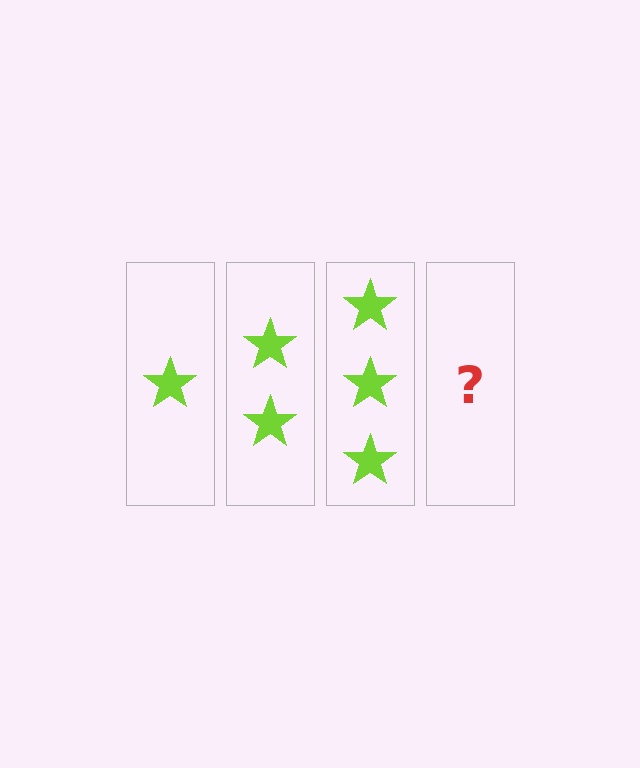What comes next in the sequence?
The next element should be 4 stars.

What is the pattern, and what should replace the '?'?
The pattern is that each step adds one more star. The '?' should be 4 stars.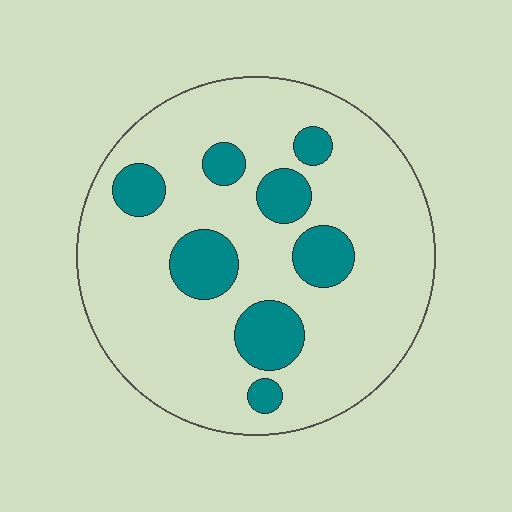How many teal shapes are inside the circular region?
8.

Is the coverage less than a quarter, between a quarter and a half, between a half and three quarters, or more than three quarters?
Less than a quarter.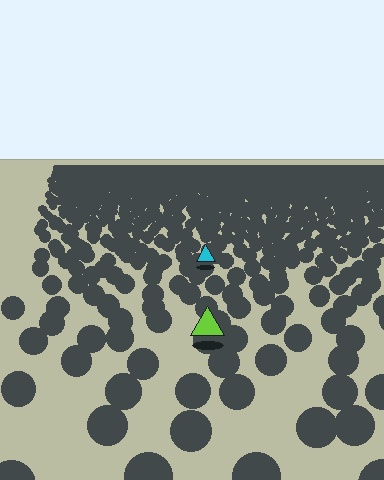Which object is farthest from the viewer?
The cyan triangle is farthest from the viewer. It appears smaller and the ground texture around it is denser.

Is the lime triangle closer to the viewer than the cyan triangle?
Yes. The lime triangle is closer — you can tell from the texture gradient: the ground texture is coarser near it.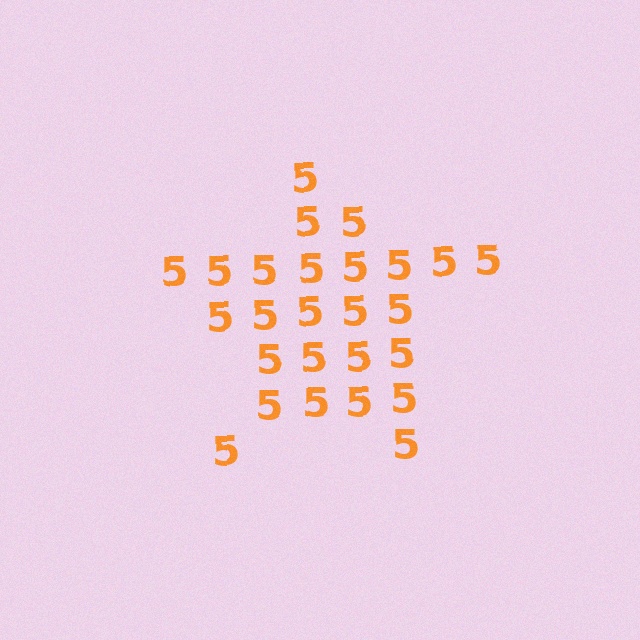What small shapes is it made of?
It is made of small digit 5's.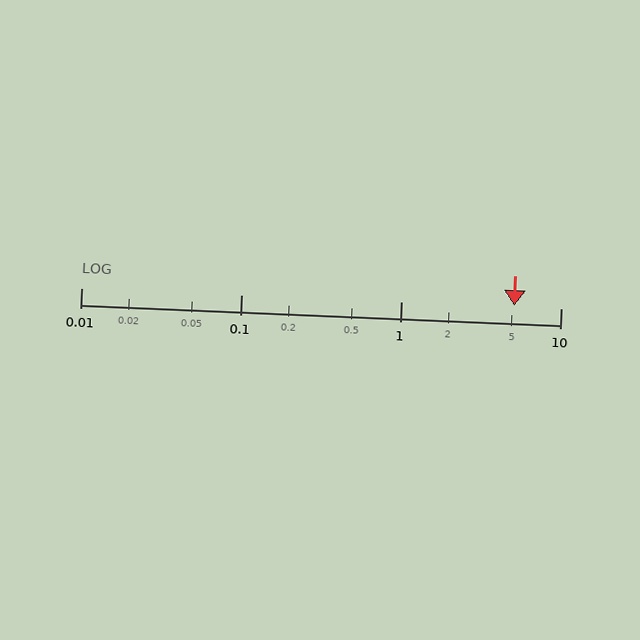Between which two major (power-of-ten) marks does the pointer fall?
The pointer is between 1 and 10.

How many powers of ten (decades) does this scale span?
The scale spans 3 decades, from 0.01 to 10.